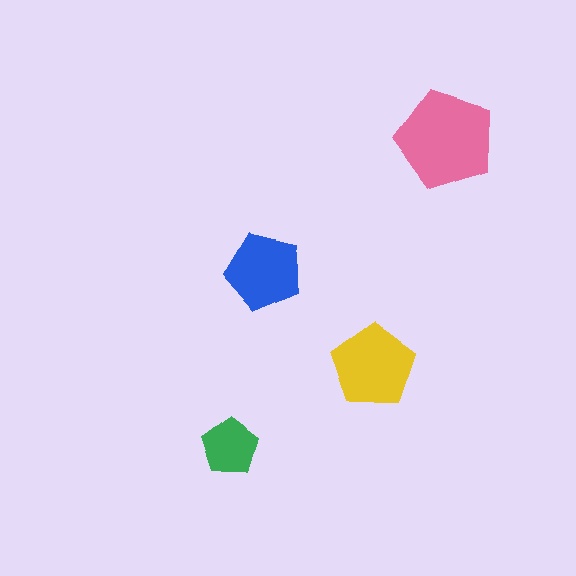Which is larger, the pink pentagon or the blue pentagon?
The pink one.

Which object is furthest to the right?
The pink pentagon is rightmost.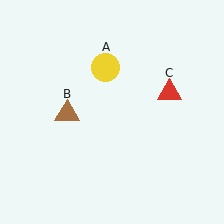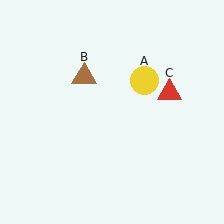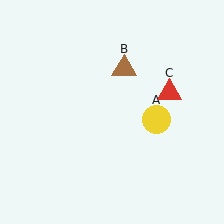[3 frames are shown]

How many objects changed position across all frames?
2 objects changed position: yellow circle (object A), brown triangle (object B).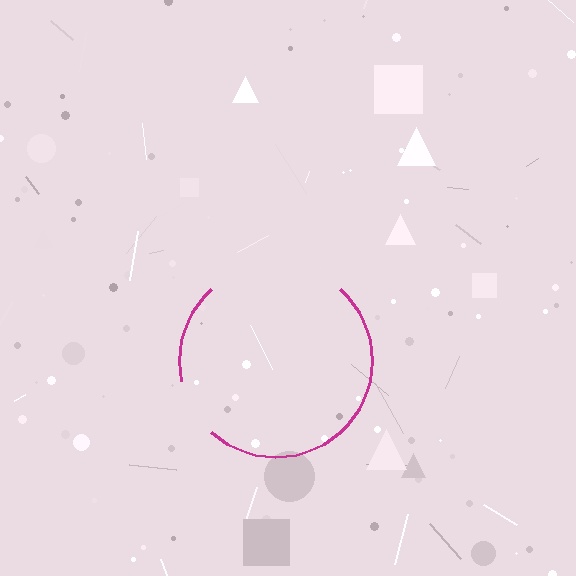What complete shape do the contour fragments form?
The contour fragments form a circle.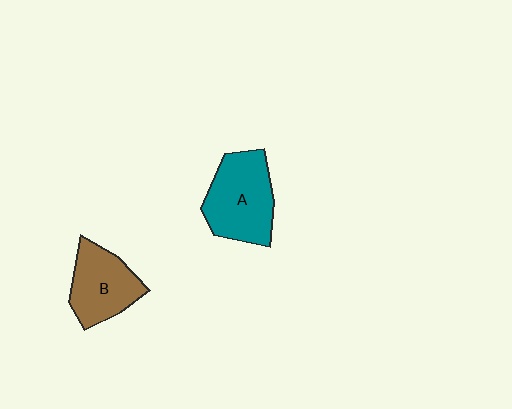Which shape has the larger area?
Shape A (teal).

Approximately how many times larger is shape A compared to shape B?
Approximately 1.2 times.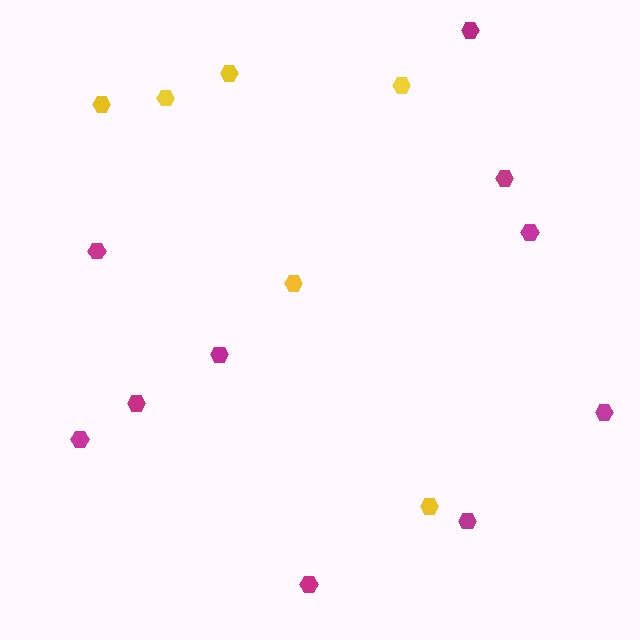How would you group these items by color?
There are 2 groups: one group of magenta hexagons (10) and one group of yellow hexagons (6).